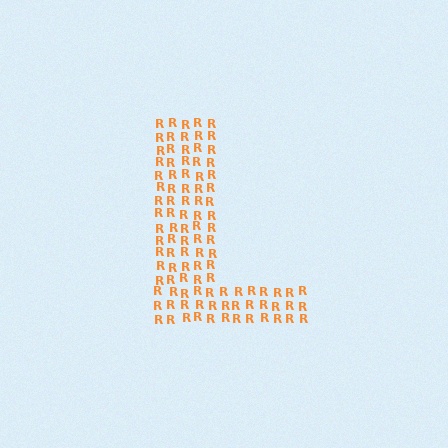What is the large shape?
The large shape is the letter L.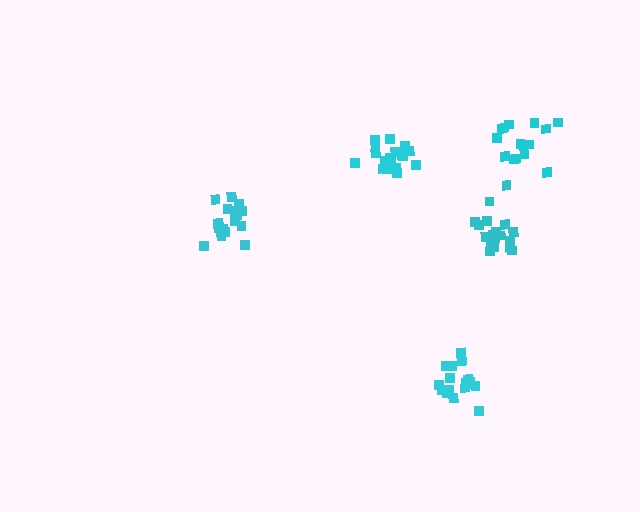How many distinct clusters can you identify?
There are 5 distinct clusters.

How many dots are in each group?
Group 1: 18 dots, Group 2: 18 dots, Group 3: 20 dots, Group 4: 14 dots, Group 5: 17 dots (87 total).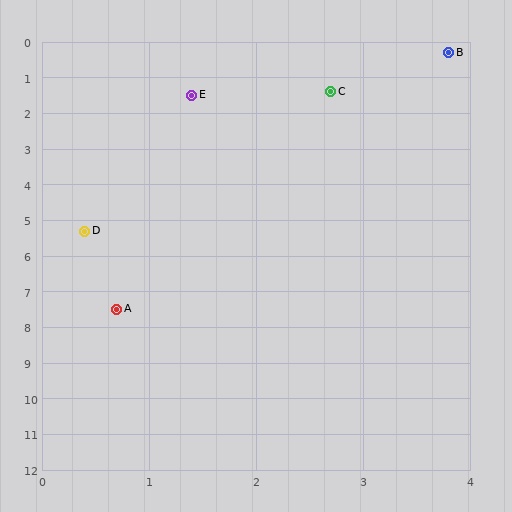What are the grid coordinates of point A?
Point A is at approximately (0.7, 7.5).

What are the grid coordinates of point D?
Point D is at approximately (0.4, 5.3).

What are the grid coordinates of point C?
Point C is at approximately (2.7, 1.4).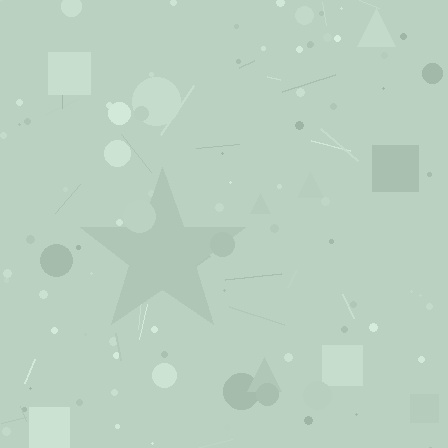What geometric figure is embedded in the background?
A star is embedded in the background.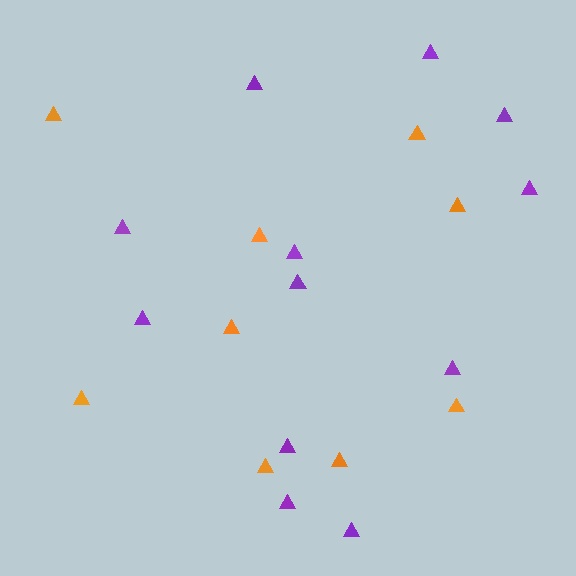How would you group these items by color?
There are 2 groups: one group of orange triangles (9) and one group of purple triangles (12).